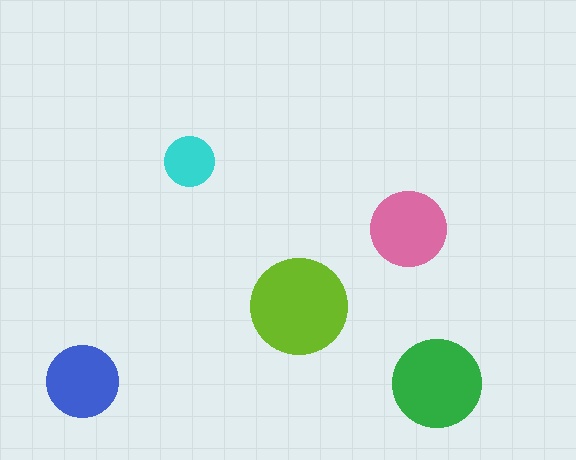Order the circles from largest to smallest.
the lime one, the green one, the pink one, the blue one, the cyan one.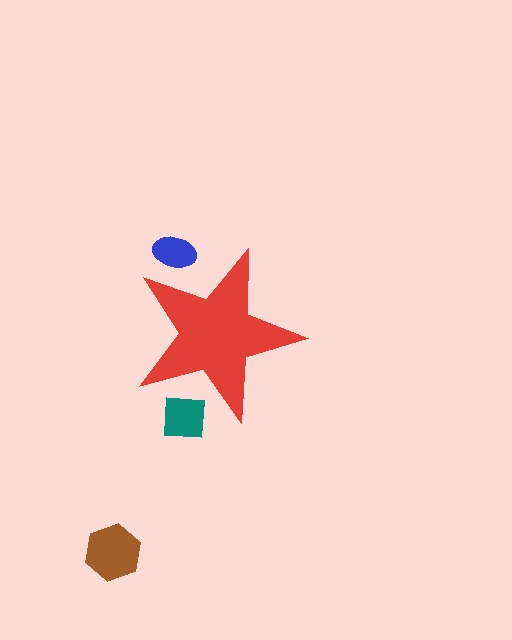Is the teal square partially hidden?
Yes, the teal square is partially hidden behind the red star.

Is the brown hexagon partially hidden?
No, the brown hexagon is fully visible.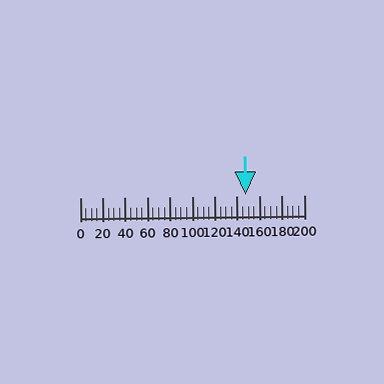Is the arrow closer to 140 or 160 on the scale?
The arrow is closer to 140.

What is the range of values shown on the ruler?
The ruler shows values from 0 to 200.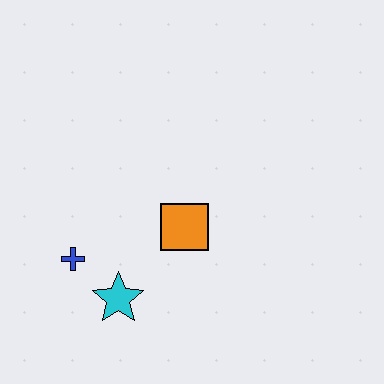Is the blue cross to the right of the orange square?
No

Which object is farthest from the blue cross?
The orange square is farthest from the blue cross.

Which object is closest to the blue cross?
The cyan star is closest to the blue cross.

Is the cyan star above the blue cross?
No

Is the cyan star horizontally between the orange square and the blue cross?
Yes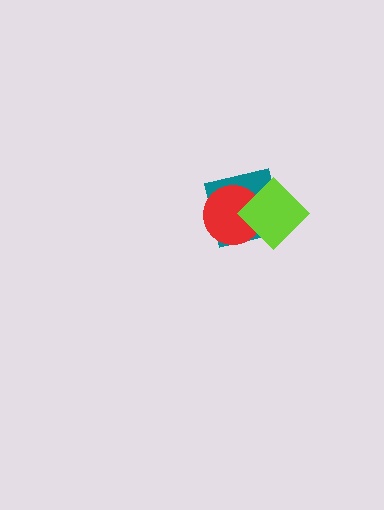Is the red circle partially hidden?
Yes, it is partially covered by another shape.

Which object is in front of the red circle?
The lime diamond is in front of the red circle.